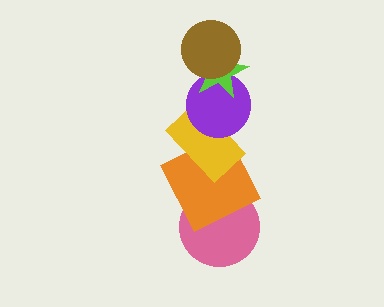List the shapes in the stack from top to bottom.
From top to bottom: the brown circle, the lime star, the purple circle, the yellow rectangle, the orange square, the pink circle.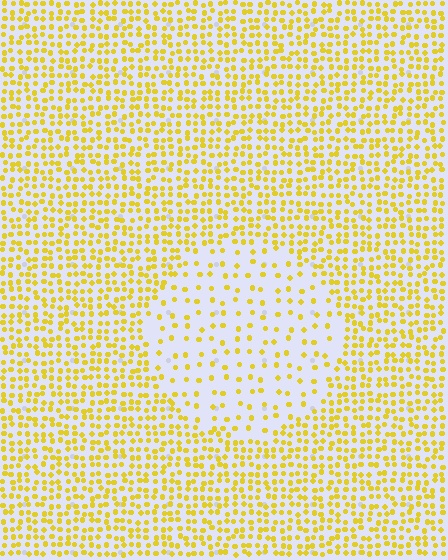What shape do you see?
I see a circle.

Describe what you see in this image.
The image contains small yellow elements arranged at two different densities. A circle-shaped region is visible where the elements are less densely packed than the surrounding area.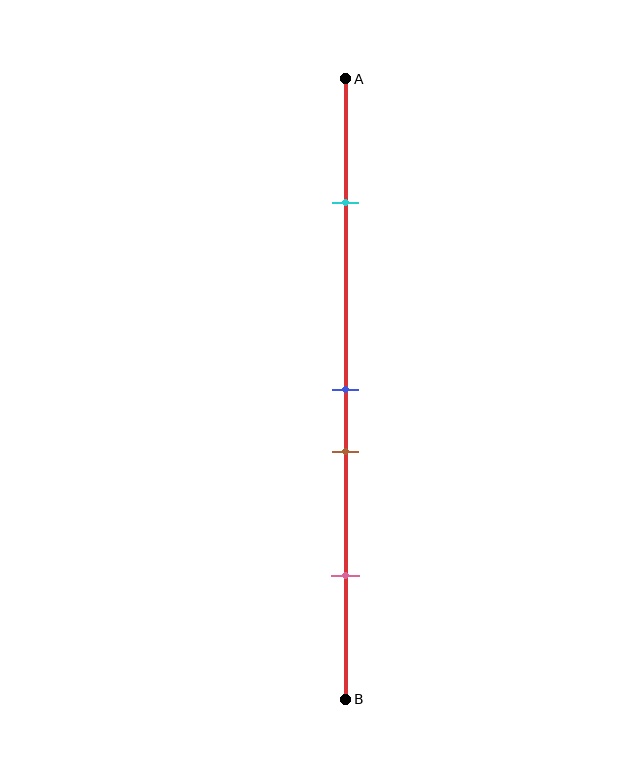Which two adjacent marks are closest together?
The blue and brown marks are the closest adjacent pair.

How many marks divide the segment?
There are 4 marks dividing the segment.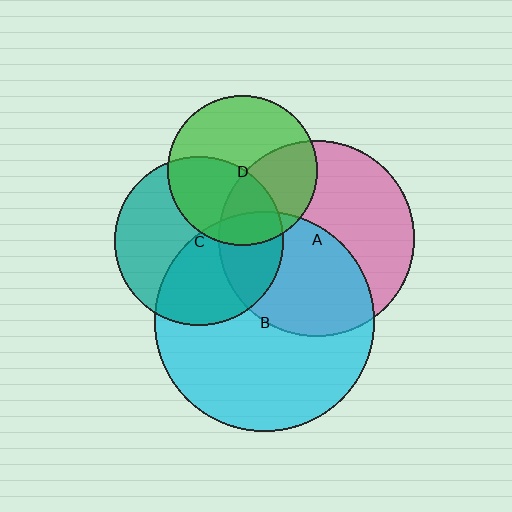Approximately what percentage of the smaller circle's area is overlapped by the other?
Approximately 45%.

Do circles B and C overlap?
Yes.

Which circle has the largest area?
Circle B (cyan).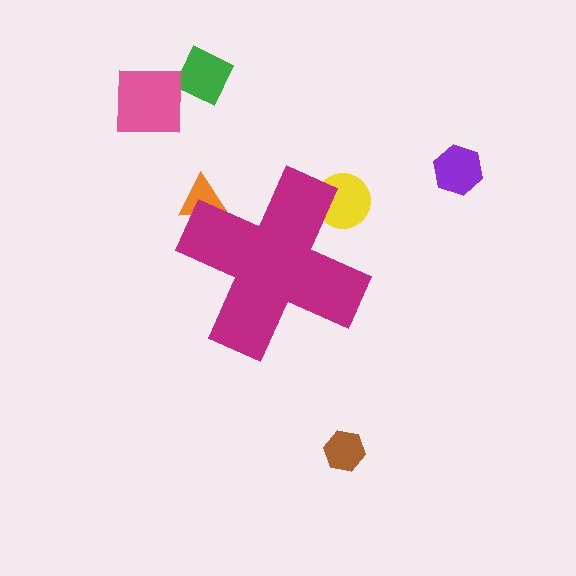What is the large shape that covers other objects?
A magenta cross.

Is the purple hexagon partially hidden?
No, the purple hexagon is fully visible.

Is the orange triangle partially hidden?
Yes, the orange triangle is partially hidden behind the magenta cross.